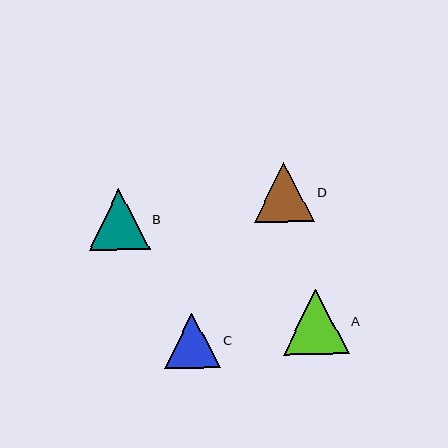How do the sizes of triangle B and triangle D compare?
Triangle B and triangle D are approximately the same size.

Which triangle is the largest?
Triangle A is the largest with a size of approximately 66 pixels.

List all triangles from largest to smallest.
From largest to smallest: A, B, D, C.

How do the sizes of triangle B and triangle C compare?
Triangle B and triangle C are approximately the same size.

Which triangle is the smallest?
Triangle C is the smallest with a size of approximately 56 pixels.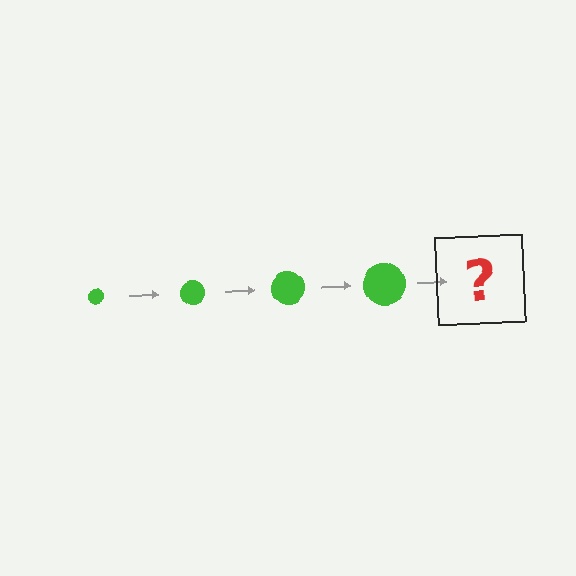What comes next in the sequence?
The next element should be a green circle, larger than the previous one.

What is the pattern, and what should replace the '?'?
The pattern is that the circle gets progressively larger each step. The '?' should be a green circle, larger than the previous one.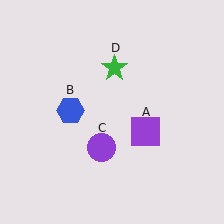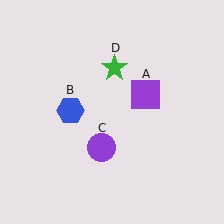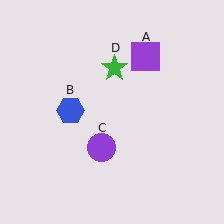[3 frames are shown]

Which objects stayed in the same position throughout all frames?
Blue hexagon (object B) and purple circle (object C) and green star (object D) remained stationary.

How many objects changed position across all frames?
1 object changed position: purple square (object A).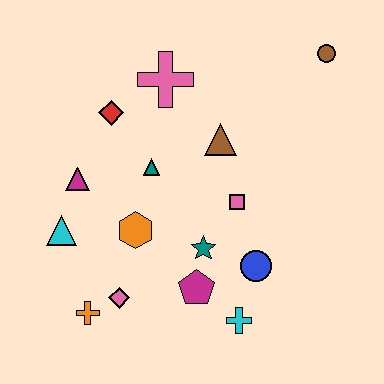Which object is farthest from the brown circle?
The orange cross is farthest from the brown circle.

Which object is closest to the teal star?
The magenta pentagon is closest to the teal star.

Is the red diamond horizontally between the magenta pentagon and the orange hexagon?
No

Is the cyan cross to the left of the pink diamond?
No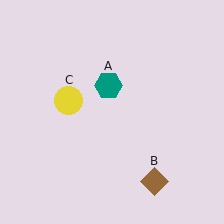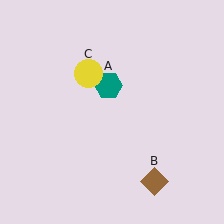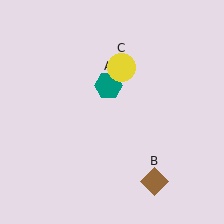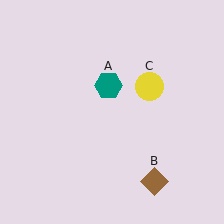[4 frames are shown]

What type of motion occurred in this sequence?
The yellow circle (object C) rotated clockwise around the center of the scene.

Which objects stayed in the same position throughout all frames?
Teal hexagon (object A) and brown diamond (object B) remained stationary.